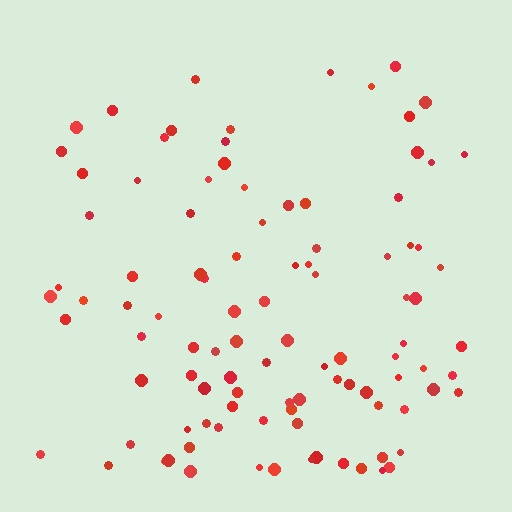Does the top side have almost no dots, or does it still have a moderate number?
Still a moderate number, just noticeably fewer than the bottom.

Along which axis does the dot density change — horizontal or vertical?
Vertical.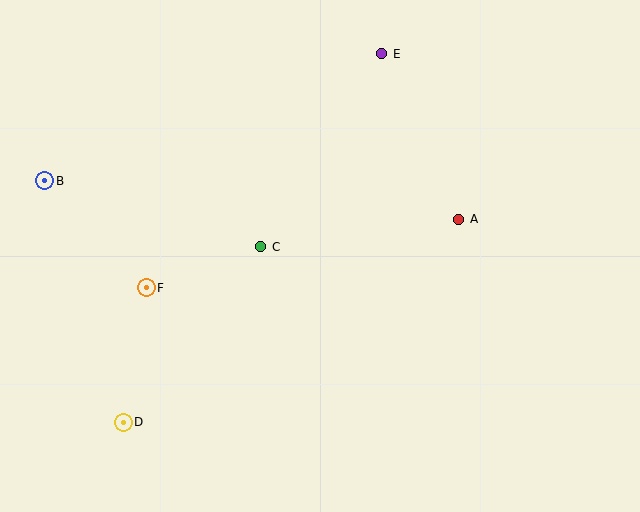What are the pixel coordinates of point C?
Point C is at (261, 247).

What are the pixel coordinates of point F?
Point F is at (146, 288).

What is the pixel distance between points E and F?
The distance between E and F is 332 pixels.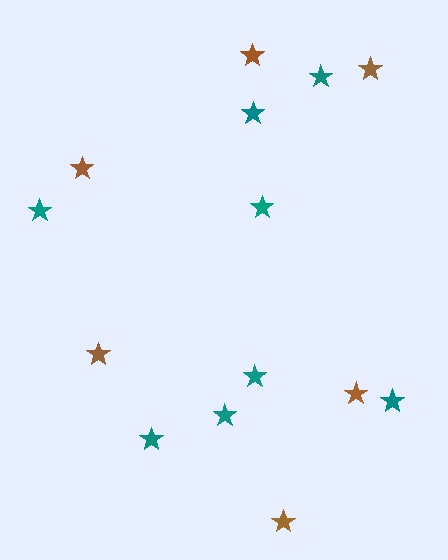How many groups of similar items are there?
There are 2 groups: one group of teal stars (8) and one group of brown stars (6).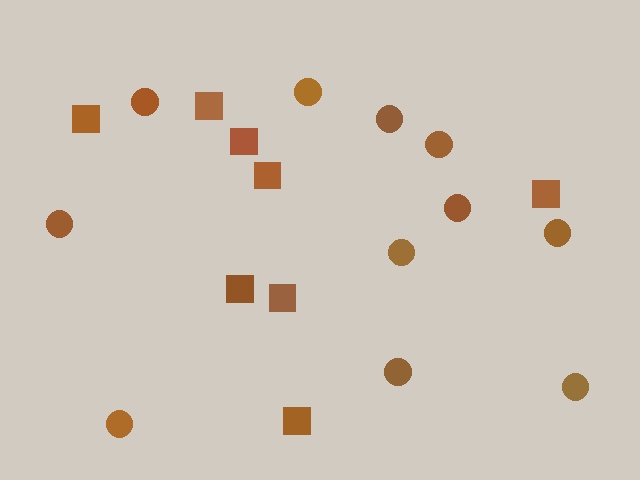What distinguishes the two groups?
There are 2 groups: one group of circles (11) and one group of squares (8).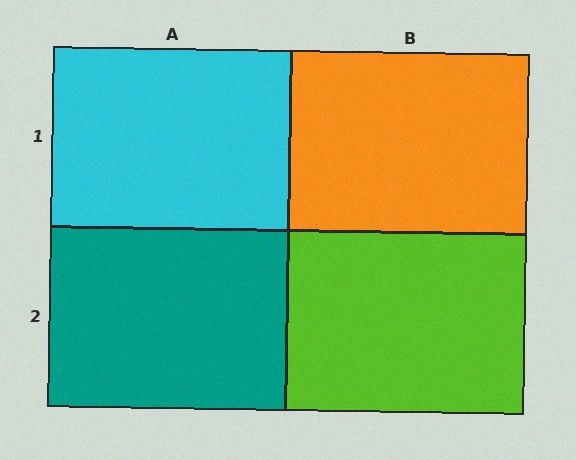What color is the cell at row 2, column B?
Lime.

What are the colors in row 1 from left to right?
Cyan, orange.